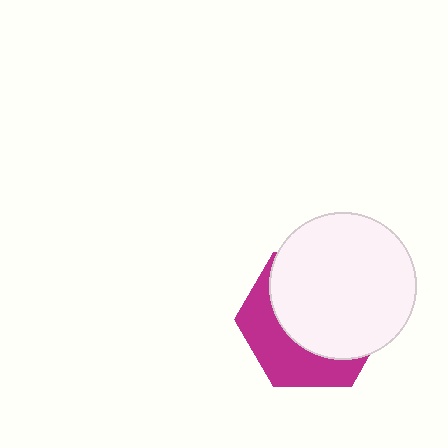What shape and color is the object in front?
The object in front is a white circle.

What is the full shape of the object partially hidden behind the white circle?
The partially hidden object is a magenta hexagon.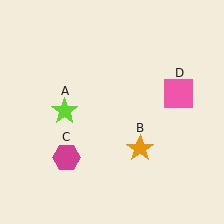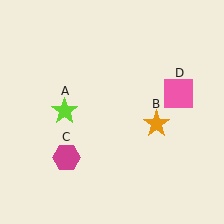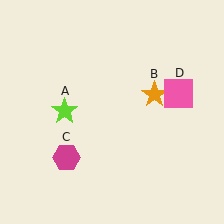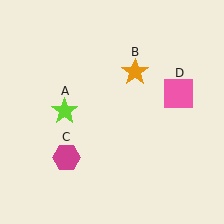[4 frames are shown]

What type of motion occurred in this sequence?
The orange star (object B) rotated counterclockwise around the center of the scene.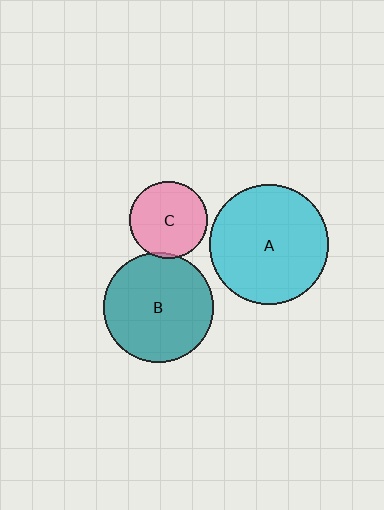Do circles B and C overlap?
Yes.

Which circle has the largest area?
Circle A (cyan).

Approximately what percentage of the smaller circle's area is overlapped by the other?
Approximately 5%.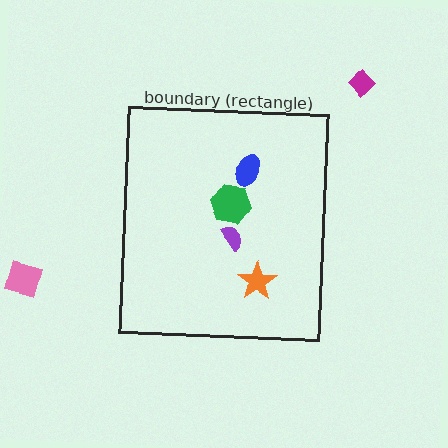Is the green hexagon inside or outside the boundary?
Inside.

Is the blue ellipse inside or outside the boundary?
Inside.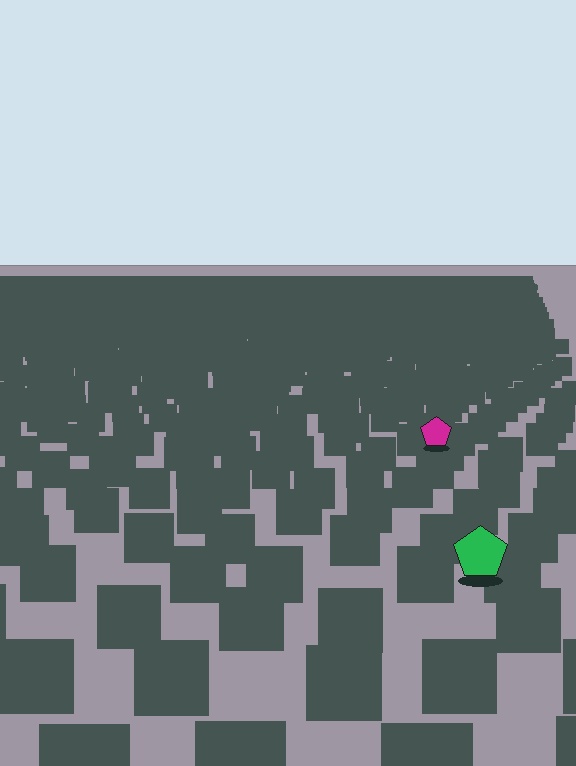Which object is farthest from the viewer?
The magenta pentagon is farthest from the viewer. It appears smaller and the ground texture around it is denser.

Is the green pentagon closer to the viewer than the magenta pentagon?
Yes. The green pentagon is closer — you can tell from the texture gradient: the ground texture is coarser near it.